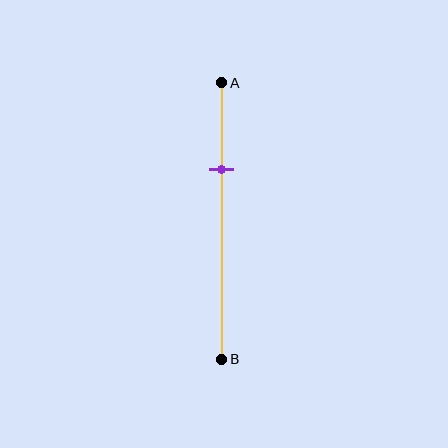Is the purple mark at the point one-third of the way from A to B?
Yes, the mark is approximately at the one-third point.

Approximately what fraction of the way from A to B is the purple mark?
The purple mark is approximately 30% of the way from A to B.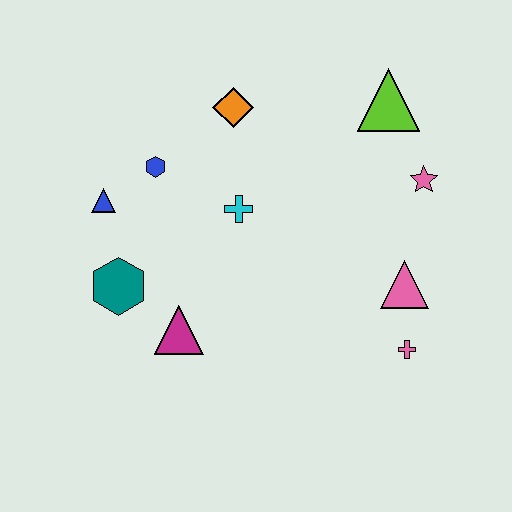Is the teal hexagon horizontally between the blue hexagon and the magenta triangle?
No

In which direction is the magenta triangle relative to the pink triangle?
The magenta triangle is to the left of the pink triangle.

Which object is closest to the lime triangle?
The pink star is closest to the lime triangle.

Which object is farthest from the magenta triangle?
The lime triangle is farthest from the magenta triangle.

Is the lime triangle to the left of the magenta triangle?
No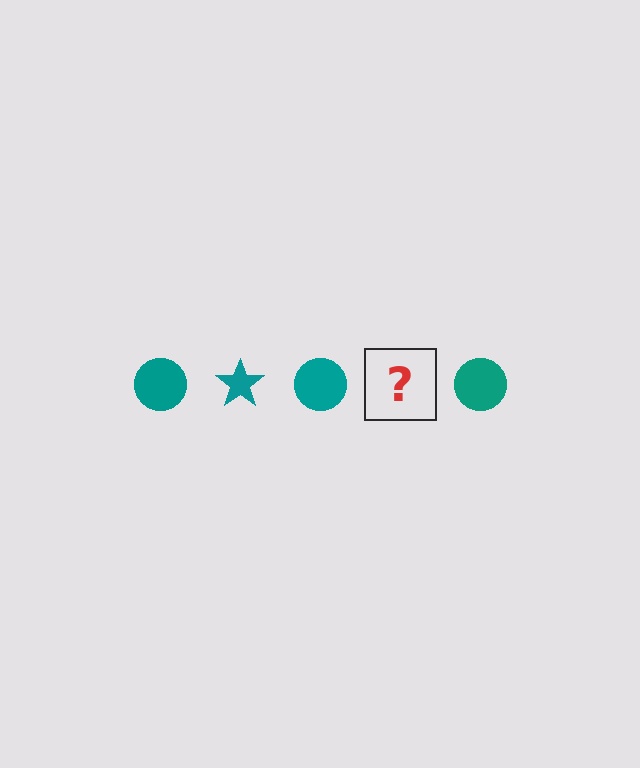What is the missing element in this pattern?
The missing element is a teal star.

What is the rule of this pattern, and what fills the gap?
The rule is that the pattern cycles through circle, star shapes in teal. The gap should be filled with a teal star.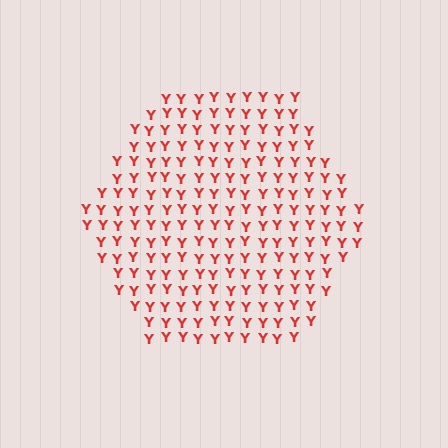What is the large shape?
The large shape is a hexagon.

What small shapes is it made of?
It is made of small letter Y's.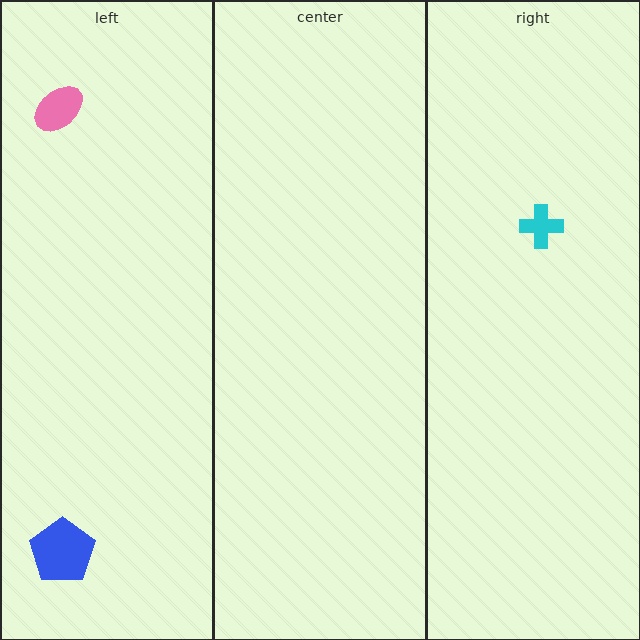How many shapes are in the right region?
1.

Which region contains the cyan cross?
The right region.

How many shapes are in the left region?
2.